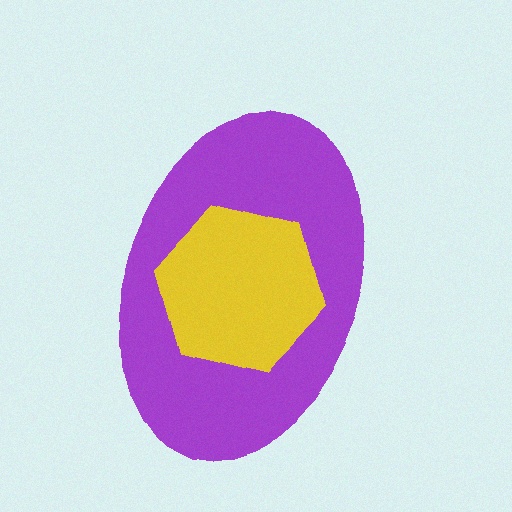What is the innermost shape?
The yellow hexagon.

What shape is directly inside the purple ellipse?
The yellow hexagon.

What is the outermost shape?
The purple ellipse.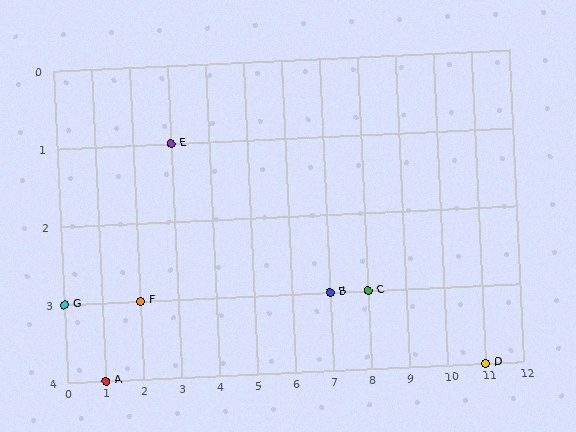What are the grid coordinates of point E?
Point E is at grid coordinates (3, 1).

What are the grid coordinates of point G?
Point G is at grid coordinates (0, 3).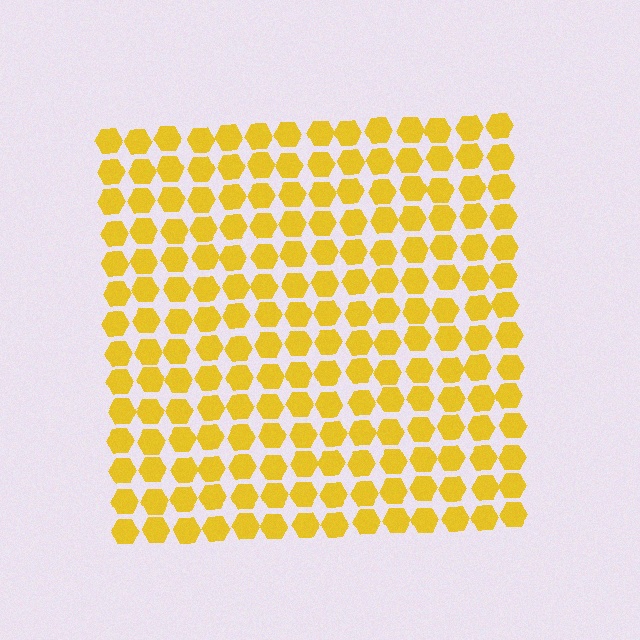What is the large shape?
The large shape is a square.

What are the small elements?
The small elements are hexagons.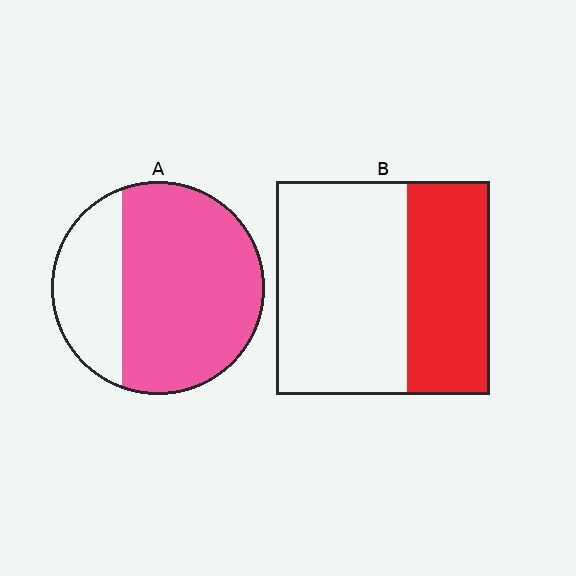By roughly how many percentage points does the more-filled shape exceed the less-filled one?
By roughly 30 percentage points (A over B).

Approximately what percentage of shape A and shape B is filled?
A is approximately 70% and B is approximately 40%.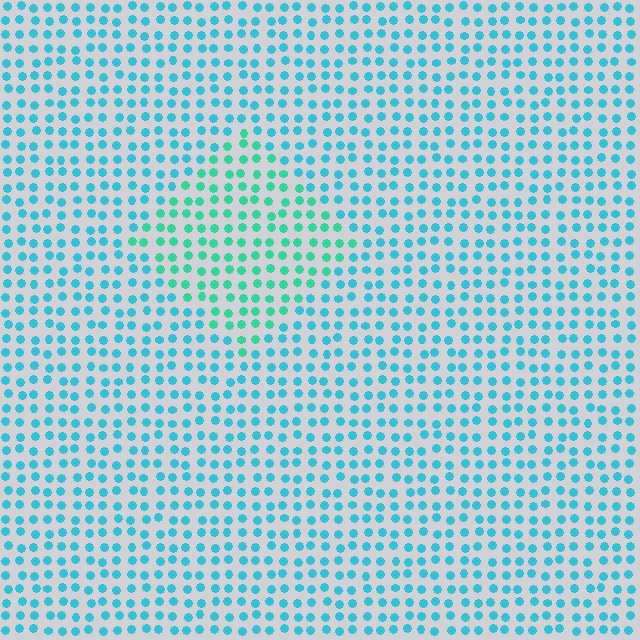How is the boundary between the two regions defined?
The boundary is defined purely by a slight shift in hue (about 31 degrees). Spacing, size, and orientation are identical on both sides.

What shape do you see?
I see a diamond.